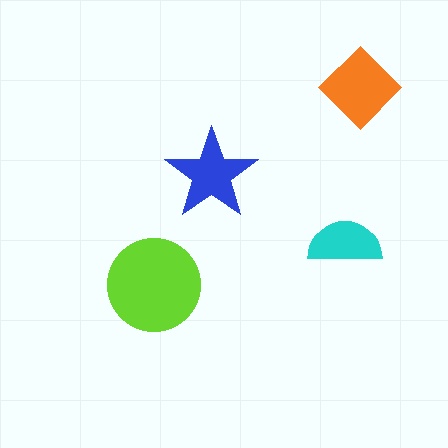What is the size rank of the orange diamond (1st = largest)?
2nd.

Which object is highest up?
The orange diamond is topmost.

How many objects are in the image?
There are 4 objects in the image.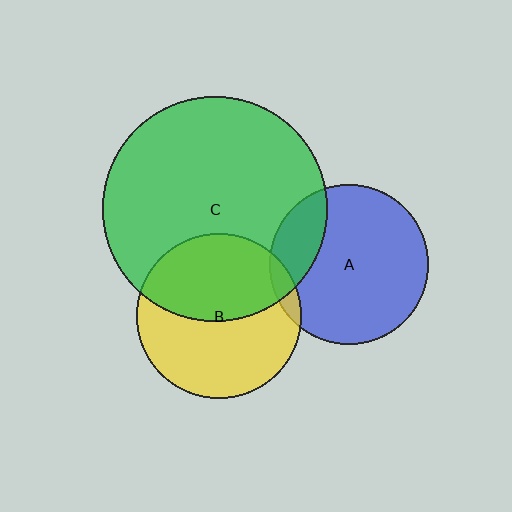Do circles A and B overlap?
Yes.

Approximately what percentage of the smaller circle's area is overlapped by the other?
Approximately 5%.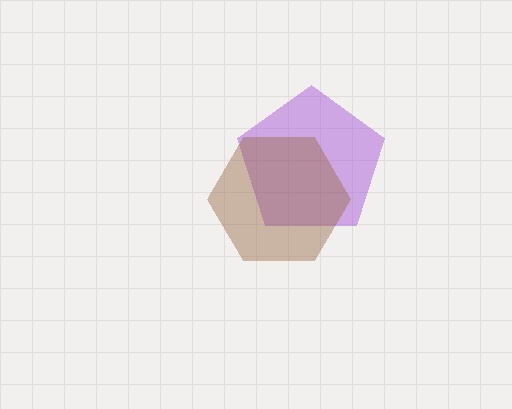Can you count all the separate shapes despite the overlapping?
Yes, there are 2 separate shapes.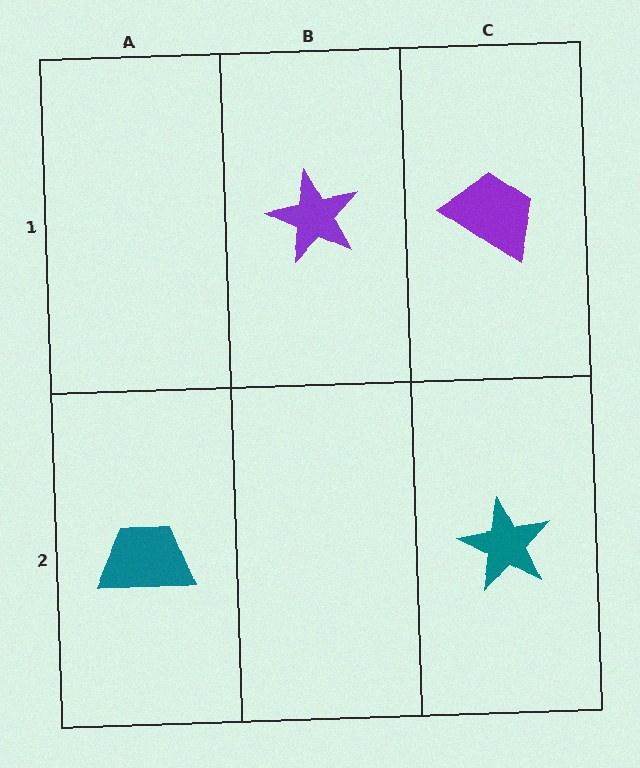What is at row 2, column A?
A teal trapezoid.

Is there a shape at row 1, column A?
No, that cell is empty.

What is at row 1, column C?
A purple trapezoid.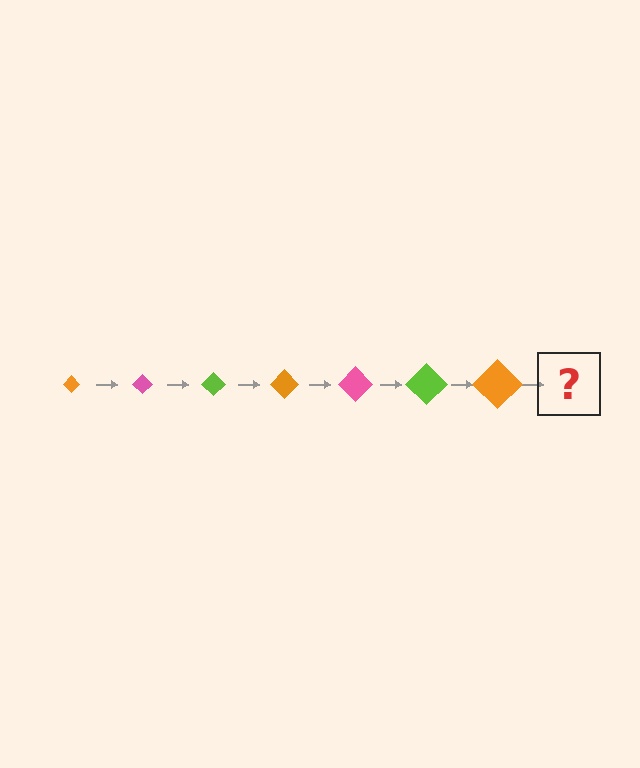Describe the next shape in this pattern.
It should be a pink diamond, larger than the previous one.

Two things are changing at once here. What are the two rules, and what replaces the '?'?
The two rules are that the diamond grows larger each step and the color cycles through orange, pink, and lime. The '?' should be a pink diamond, larger than the previous one.